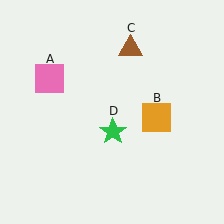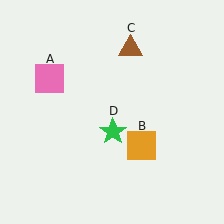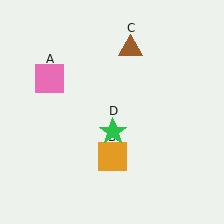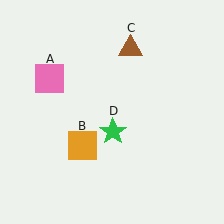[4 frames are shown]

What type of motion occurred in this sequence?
The orange square (object B) rotated clockwise around the center of the scene.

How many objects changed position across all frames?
1 object changed position: orange square (object B).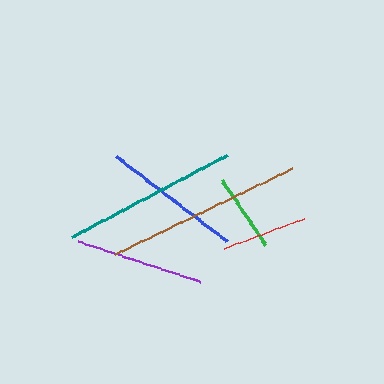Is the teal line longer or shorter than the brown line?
The brown line is longer than the teal line.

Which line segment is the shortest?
The green line is the shortest at approximately 78 pixels.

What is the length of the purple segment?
The purple segment is approximately 129 pixels long.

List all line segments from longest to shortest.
From longest to shortest: brown, teal, blue, purple, red, green.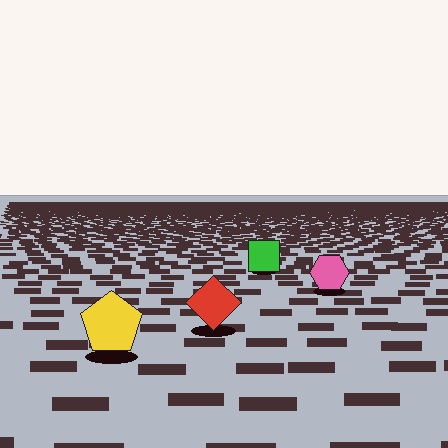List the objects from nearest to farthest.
From nearest to farthest: the yellow pentagon, the red diamond, the pink hexagon, the green square.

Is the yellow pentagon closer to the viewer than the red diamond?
Yes. The yellow pentagon is closer — you can tell from the texture gradient: the ground texture is coarser near it.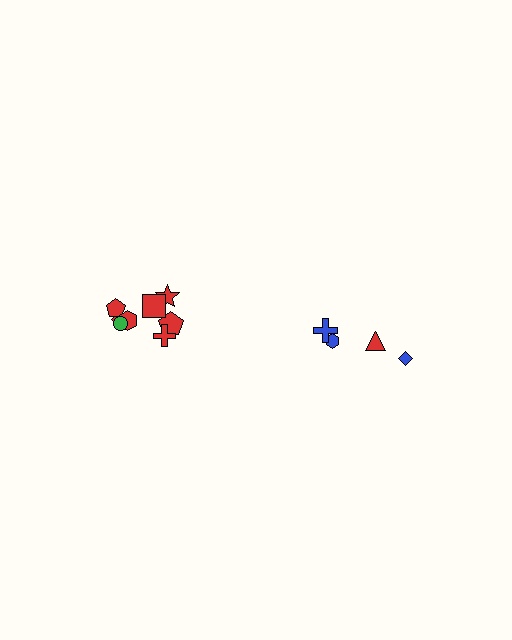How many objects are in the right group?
There are 4 objects.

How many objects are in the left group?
There are 8 objects.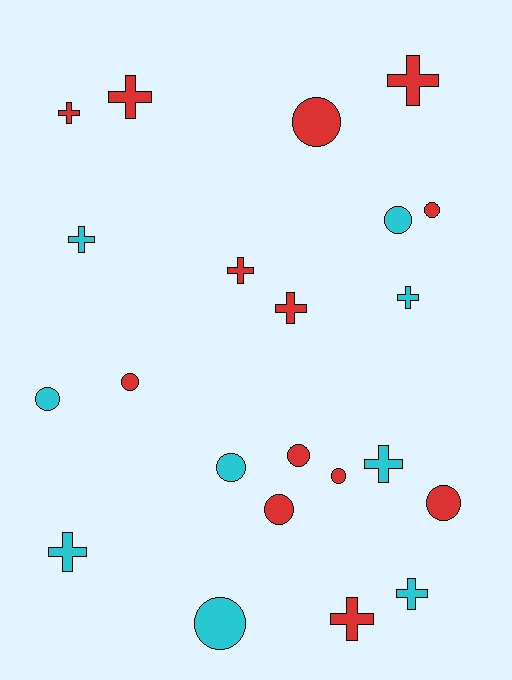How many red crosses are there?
There are 6 red crosses.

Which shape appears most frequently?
Cross, with 11 objects.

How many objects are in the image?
There are 22 objects.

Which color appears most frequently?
Red, with 13 objects.